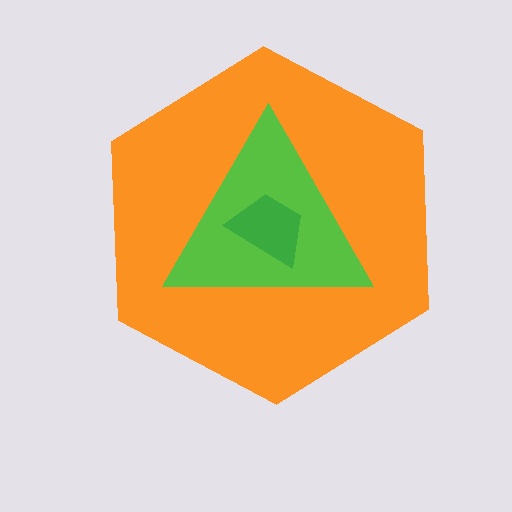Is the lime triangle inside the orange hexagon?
Yes.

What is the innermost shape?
The green trapezoid.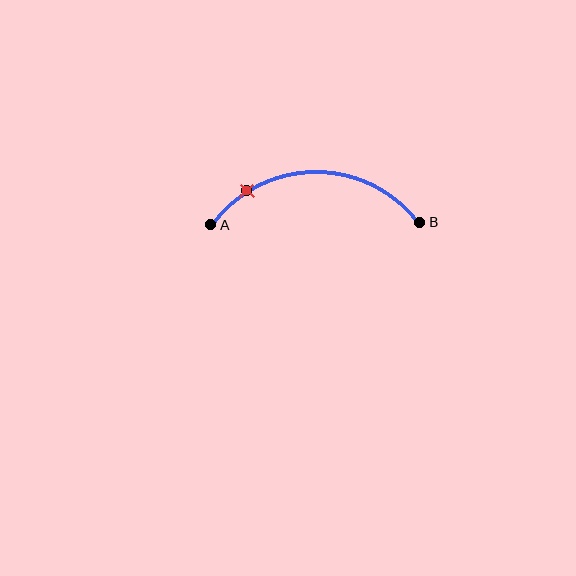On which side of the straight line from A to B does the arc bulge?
The arc bulges above the straight line connecting A and B.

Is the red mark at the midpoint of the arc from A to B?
No. The red mark lies on the arc but is closer to endpoint A. The arc midpoint would be at the point on the curve equidistant along the arc from both A and B.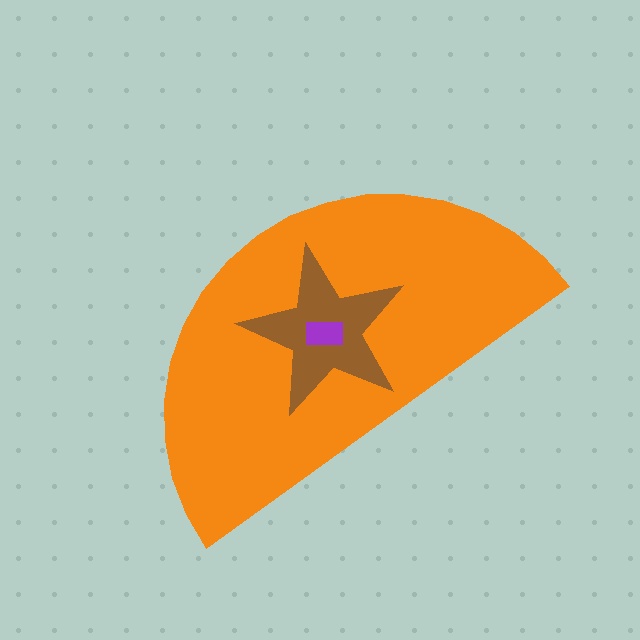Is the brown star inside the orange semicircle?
Yes.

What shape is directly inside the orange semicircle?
The brown star.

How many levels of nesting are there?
3.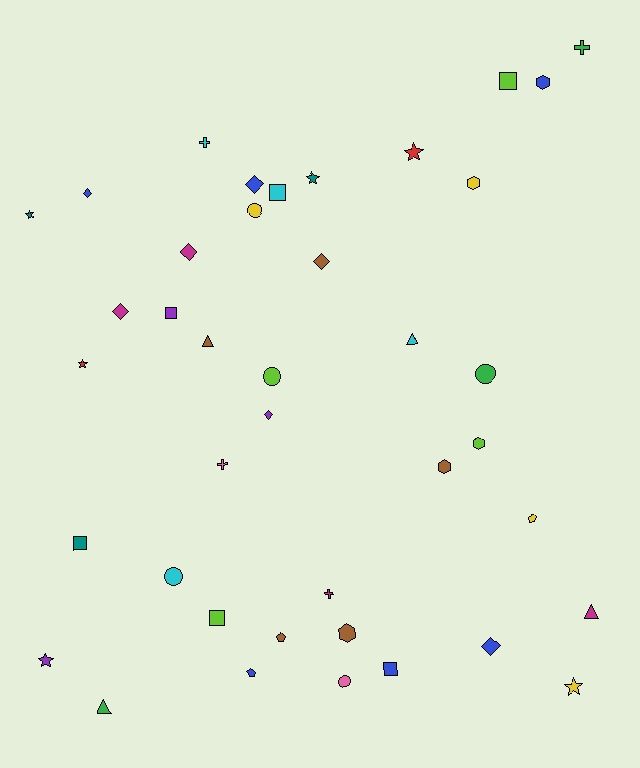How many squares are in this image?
There are 6 squares.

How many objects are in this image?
There are 40 objects.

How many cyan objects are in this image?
There are 4 cyan objects.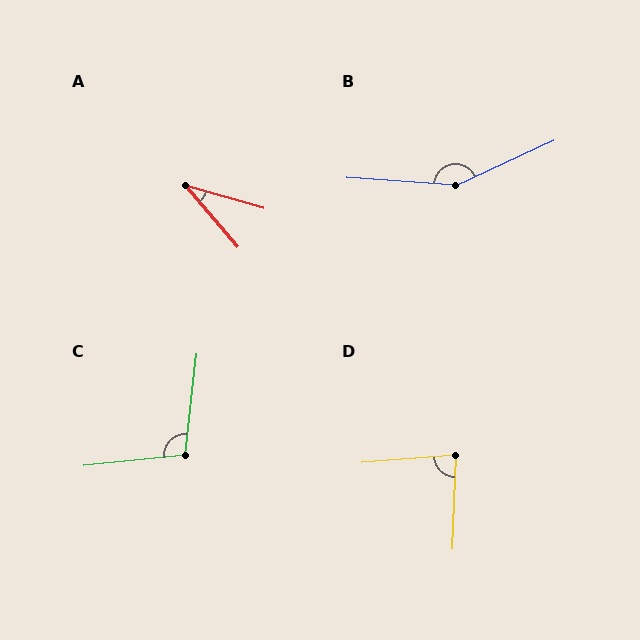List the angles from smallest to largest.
A (33°), D (84°), C (102°), B (151°).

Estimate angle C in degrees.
Approximately 102 degrees.